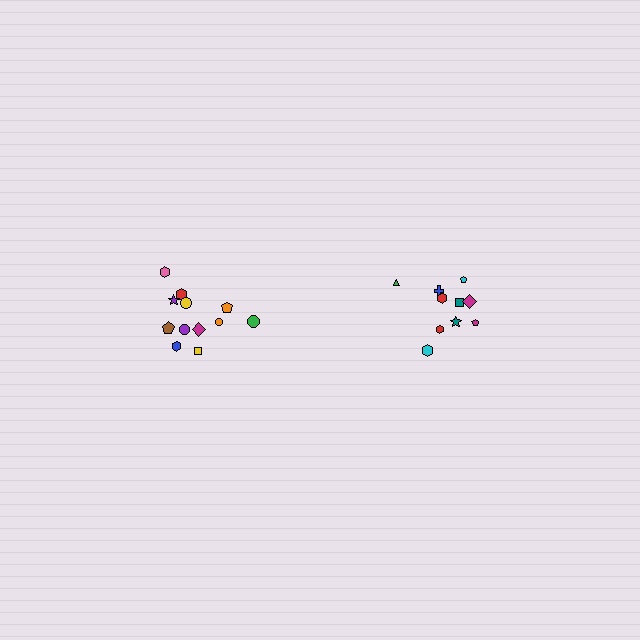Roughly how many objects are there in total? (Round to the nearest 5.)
Roughly 20 objects in total.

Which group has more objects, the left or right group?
The left group.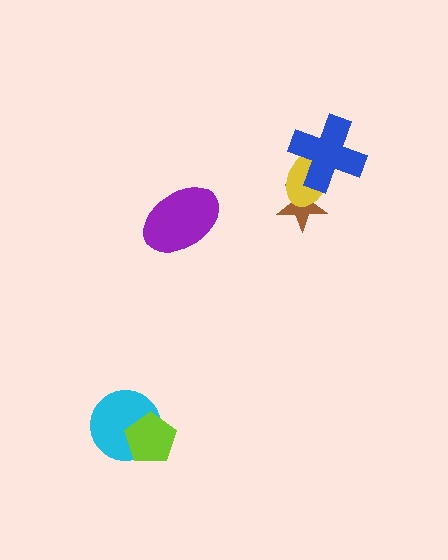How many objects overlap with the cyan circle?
1 object overlaps with the cyan circle.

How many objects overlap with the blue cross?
2 objects overlap with the blue cross.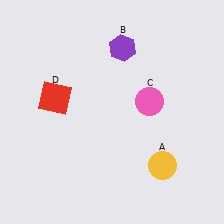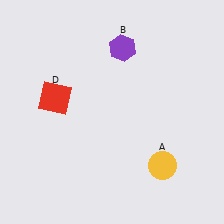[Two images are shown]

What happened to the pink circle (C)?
The pink circle (C) was removed in Image 2. It was in the top-right area of Image 1.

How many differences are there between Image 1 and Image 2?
There is 1 difference between the two images.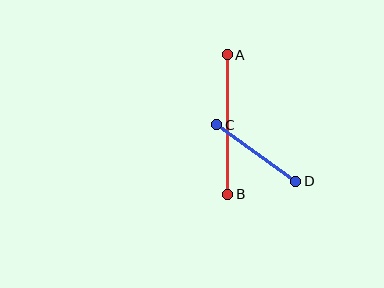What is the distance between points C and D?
The distance is approximately 97 pixels.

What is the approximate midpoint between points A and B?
The midpoint is at approximately (227, 124) pixels.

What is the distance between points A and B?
The distance is approximately 139 pixels.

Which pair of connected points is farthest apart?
Points A and B are farthest apart.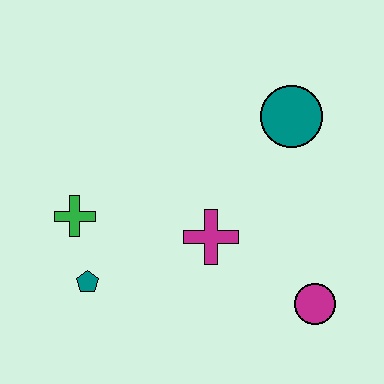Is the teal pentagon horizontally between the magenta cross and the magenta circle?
No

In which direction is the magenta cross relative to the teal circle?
The magenta cross is below the teal circle.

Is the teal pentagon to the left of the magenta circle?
Yes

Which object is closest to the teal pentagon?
The green cross is closest to the teal pentagon.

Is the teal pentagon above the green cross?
No